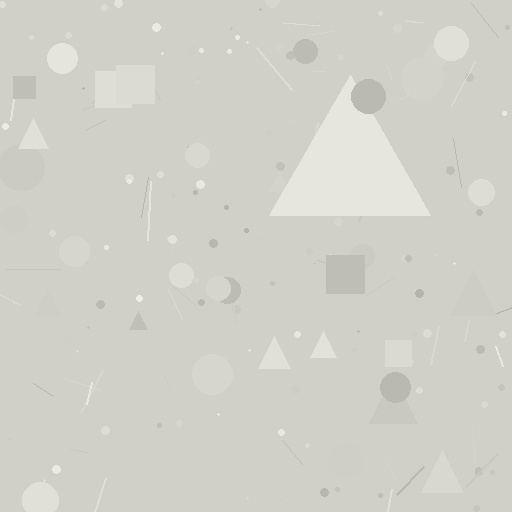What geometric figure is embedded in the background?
A triangle is embedded in the background.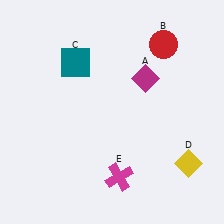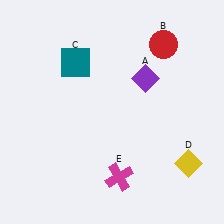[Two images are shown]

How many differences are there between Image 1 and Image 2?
There is 1 difference between the two images.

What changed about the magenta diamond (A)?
In Image 1, A is magenta. In Image 2, it changed to purple.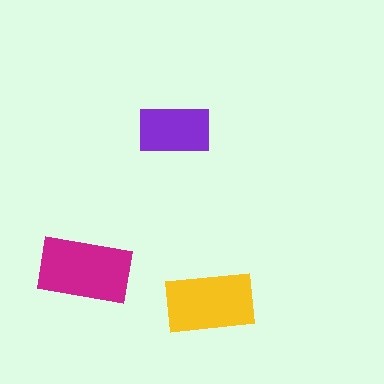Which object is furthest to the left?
The magenta rectangle is leftmost.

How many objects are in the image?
There are 3 objects in the image.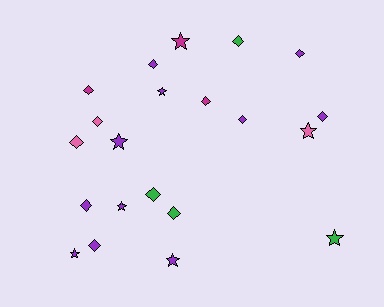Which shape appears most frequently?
Diamond, with 13 objects.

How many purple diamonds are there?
There are 6 purple diamonds.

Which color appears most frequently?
Purple, with 11 objects.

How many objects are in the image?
There are 21 objects.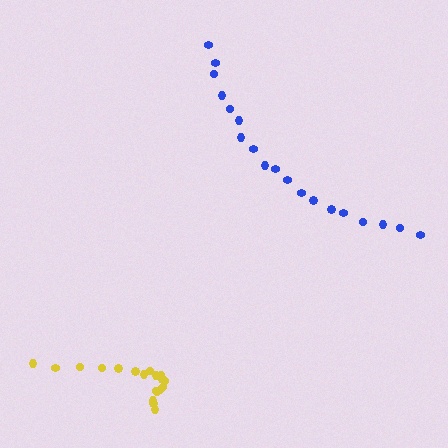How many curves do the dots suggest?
There are 2 distinct paths.